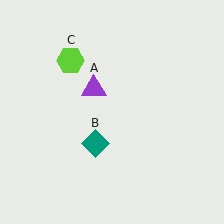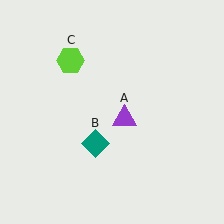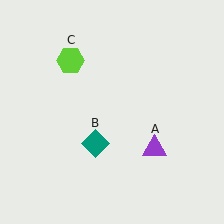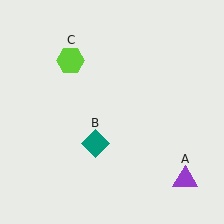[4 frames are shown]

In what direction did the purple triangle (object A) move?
The purple triangle (object A) moved down and to the right.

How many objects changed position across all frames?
1 object changed position: purple triangle (object A).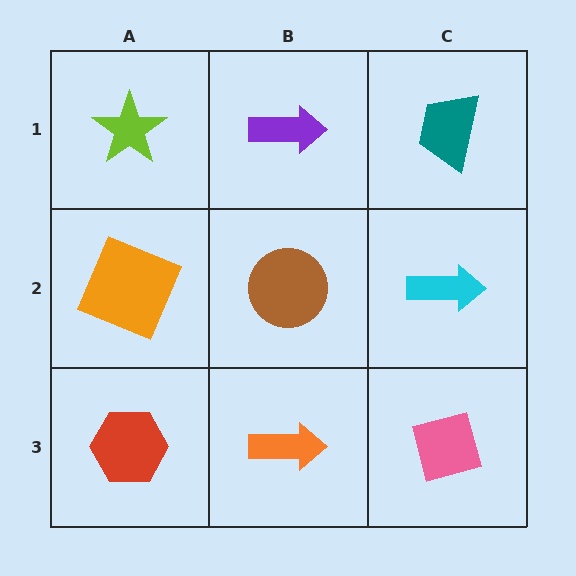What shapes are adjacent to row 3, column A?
An orange square (row 2, column A), an orange arrow (row 3, column B).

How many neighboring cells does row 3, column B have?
3.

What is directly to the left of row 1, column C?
A purple arrow.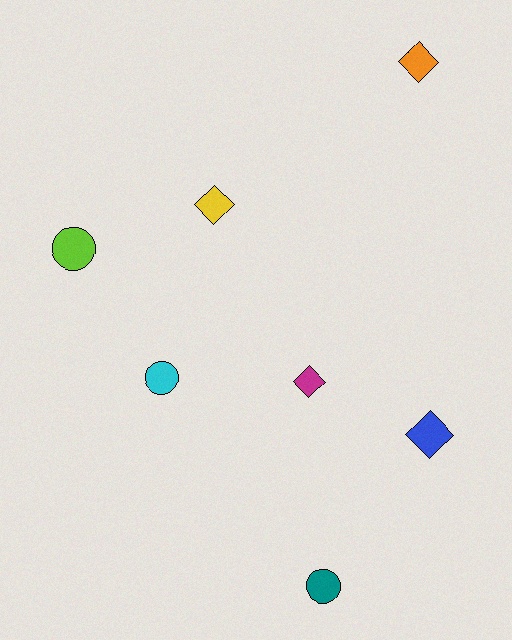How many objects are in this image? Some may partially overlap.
There are 7 objects.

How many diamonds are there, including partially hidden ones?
There are 4 diamonds.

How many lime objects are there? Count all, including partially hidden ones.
There is 1 lime object.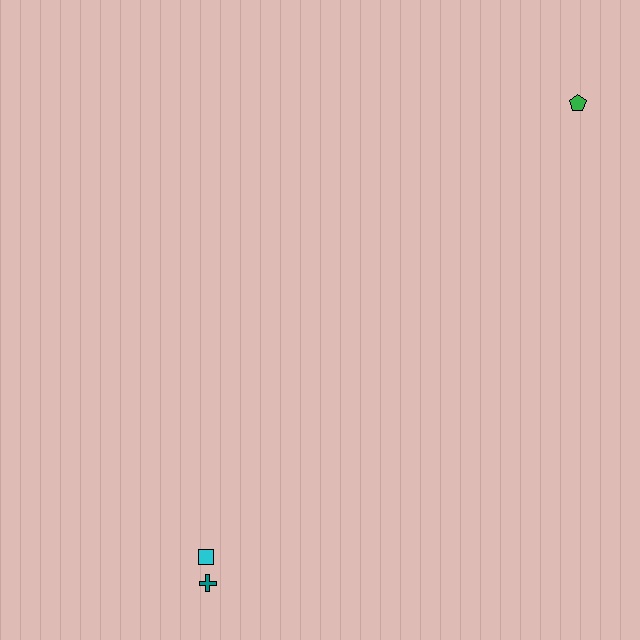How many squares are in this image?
There is 1 square.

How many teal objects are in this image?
There is 1 teal object.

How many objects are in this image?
There are 3 objects.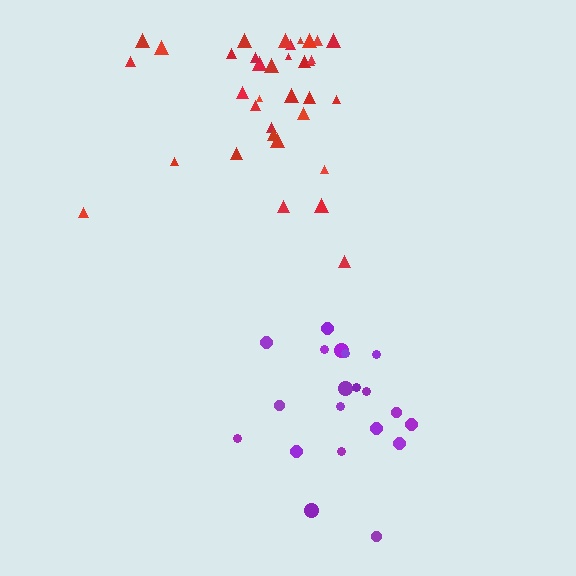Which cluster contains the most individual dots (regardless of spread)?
Red (35).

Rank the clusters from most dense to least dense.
purple, red.